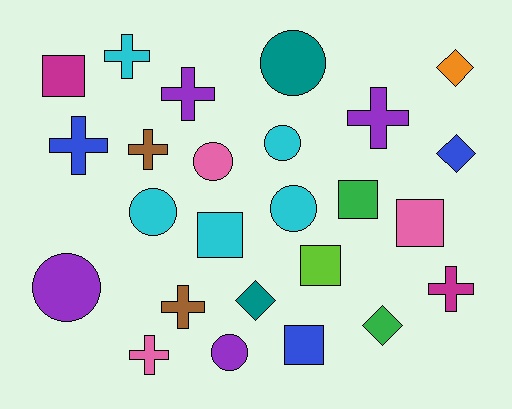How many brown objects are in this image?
There are 2 brown objects.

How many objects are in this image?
There are 25 objects.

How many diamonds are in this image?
There are 4 diamonds.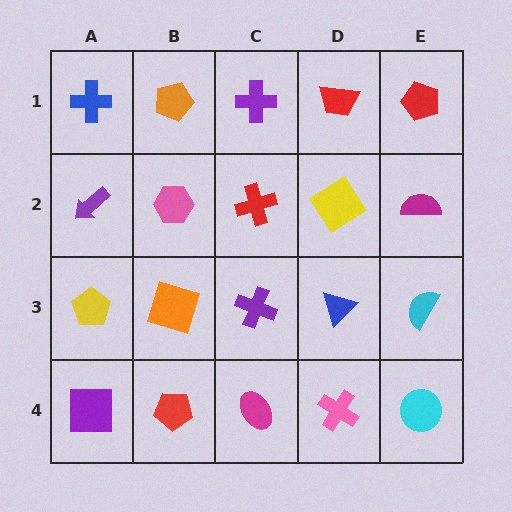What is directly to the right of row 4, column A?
A red pentagon.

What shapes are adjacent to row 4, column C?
A purple cross (row 3, column C), a red pentagon (row 4, column B), a pink cross (row 4, column D).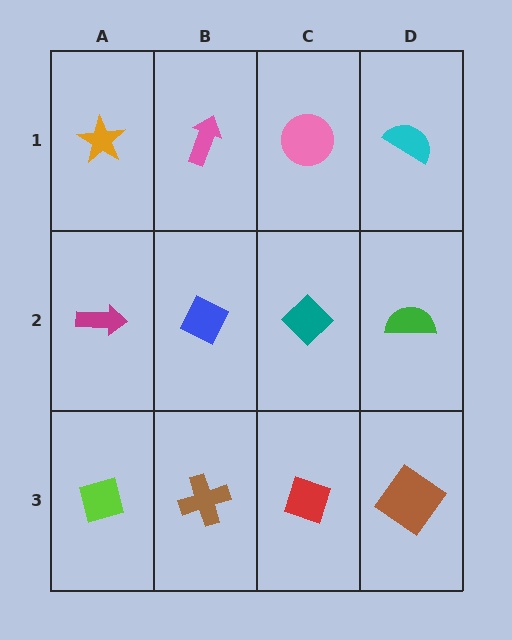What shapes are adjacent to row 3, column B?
A blue diamond (row 2, column B), a lime diamond (row 3, column A), a red diamond (row 3, column C).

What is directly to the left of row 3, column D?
A red diamond.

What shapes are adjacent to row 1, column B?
A blue diamond (row 2, column B), an orange star (row 1, column A), a pink circle (row 1, column C).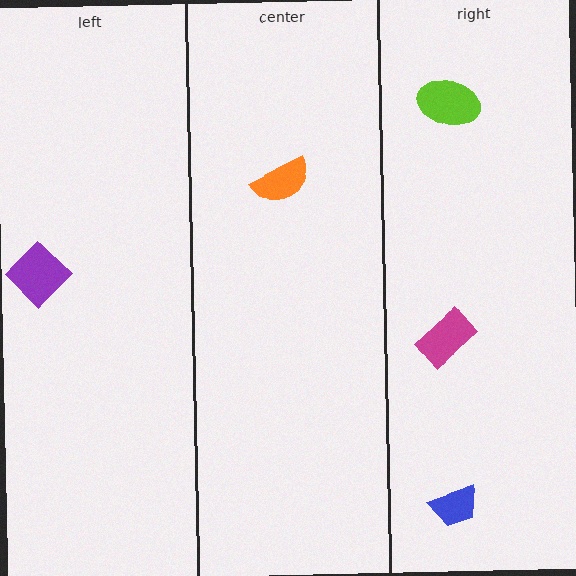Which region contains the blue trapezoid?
The right region.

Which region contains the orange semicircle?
The center region.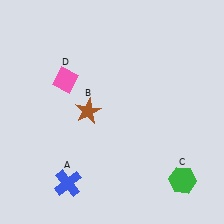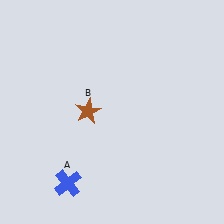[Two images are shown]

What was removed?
The pink diamond (D), the green hexagon (C) were removed in Image 2.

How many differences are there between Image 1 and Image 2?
There are 2 differences between the two images.